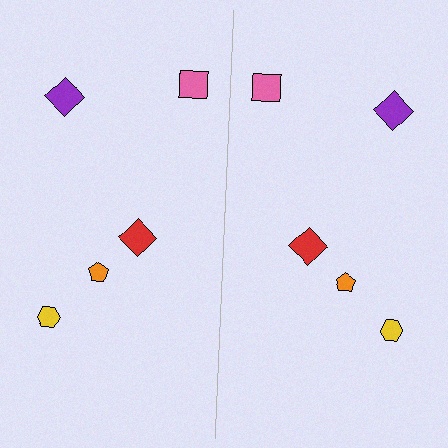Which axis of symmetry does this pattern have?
The pattern has a vertical axis of symmetry running through the center of the image.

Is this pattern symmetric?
Yes, this pattern has bilateral (reflection) symmetry.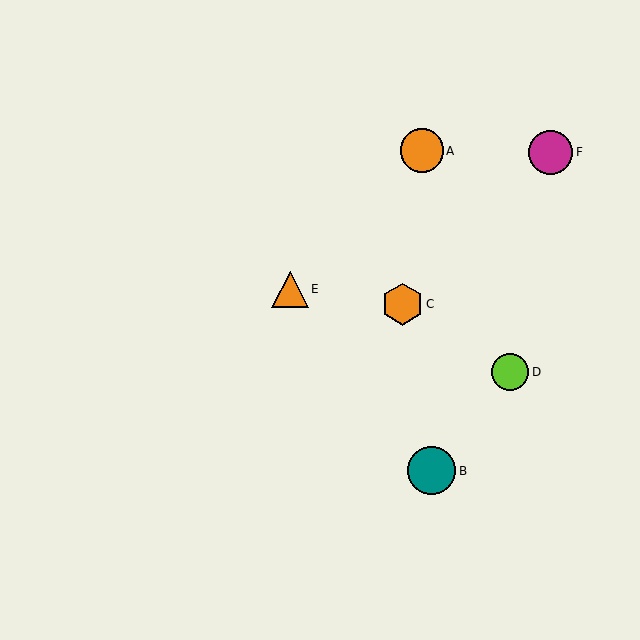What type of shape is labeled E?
Shape E is an orange triangle.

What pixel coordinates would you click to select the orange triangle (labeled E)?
Click at (290, 289) to select the orange triangle E.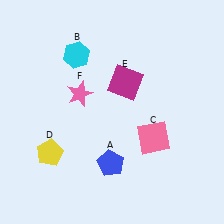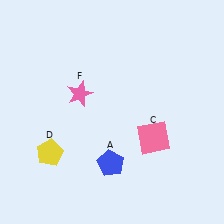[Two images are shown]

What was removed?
The magenta square (E), the cyan hexagon (B) were removed in Image 2.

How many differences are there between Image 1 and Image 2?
There are 2 differences between the two images.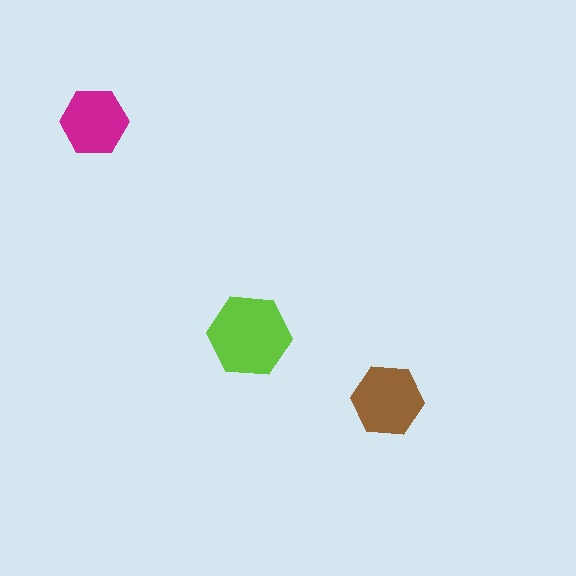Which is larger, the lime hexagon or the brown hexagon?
The lime one.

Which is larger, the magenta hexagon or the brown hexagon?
The brown one.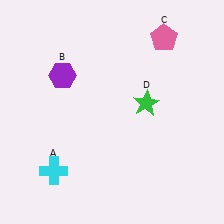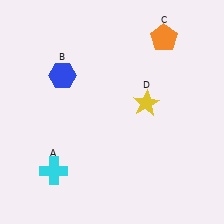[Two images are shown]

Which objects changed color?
B changed from purple to blue. C changed from pink to orange. D changed from green to yellow.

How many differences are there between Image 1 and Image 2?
There are 3 differences between the two images.